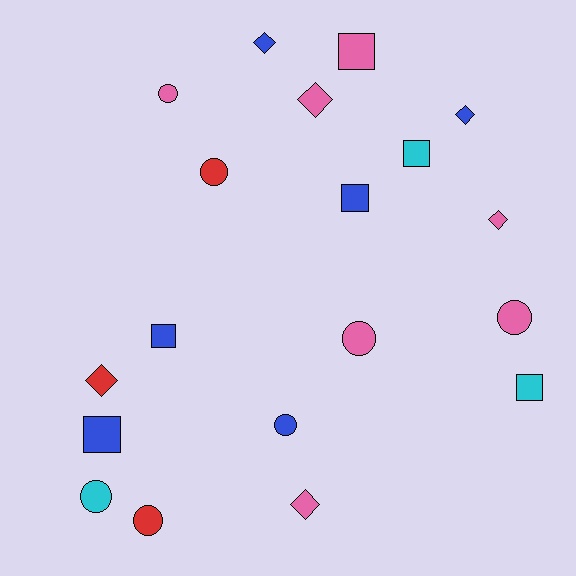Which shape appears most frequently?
Circle, with 7 objects.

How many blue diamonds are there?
There are 2 blue diamonds.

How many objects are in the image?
There are 19 objects.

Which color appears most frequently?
Pink, with 7 objects.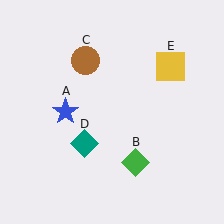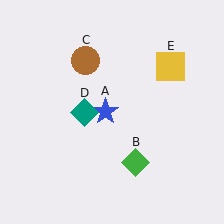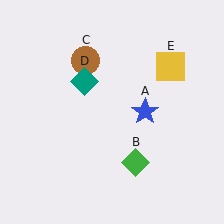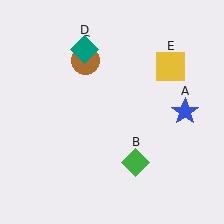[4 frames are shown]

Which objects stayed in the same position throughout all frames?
Green diamond (object B) and brown circle (object C) and yellow square (object E) remained stationary.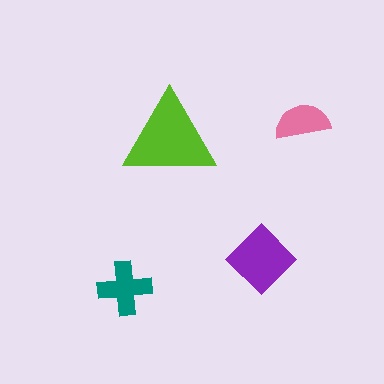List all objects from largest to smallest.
The lime triangle, the purple diamond, the teal cross, the pink semicircle.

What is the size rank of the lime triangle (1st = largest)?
1st.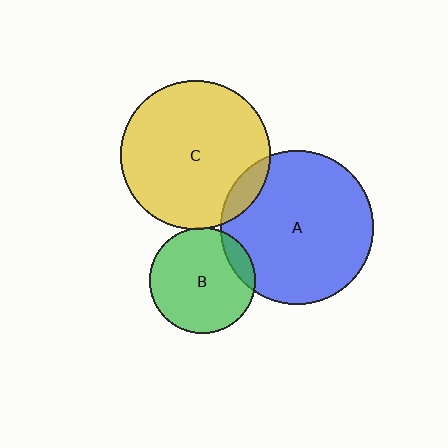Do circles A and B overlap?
Yes.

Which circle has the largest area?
Circle A (blue).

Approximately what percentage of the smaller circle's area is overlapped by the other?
Approximately 10%.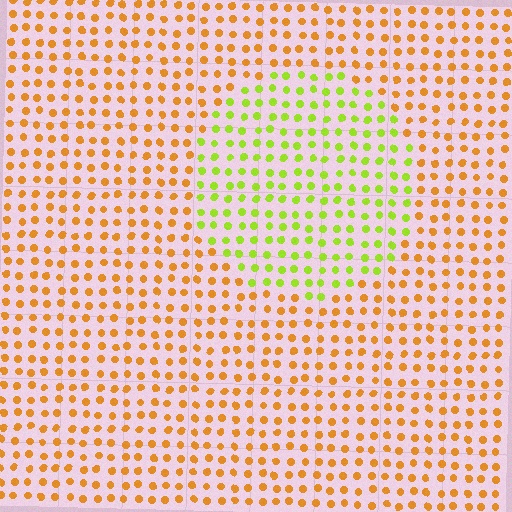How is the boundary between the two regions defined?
The boundary is defined purely by a slight shift in hue (about 52 degrees). Spacing, size, and orientation are identical on both sides.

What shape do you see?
I see a circle.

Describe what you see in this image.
The image is filled with small orange elements in a uniform arrangement. A circle-shaped region is visible where the elements are tinted to a slightly different hue, forming a subtle color boundary.